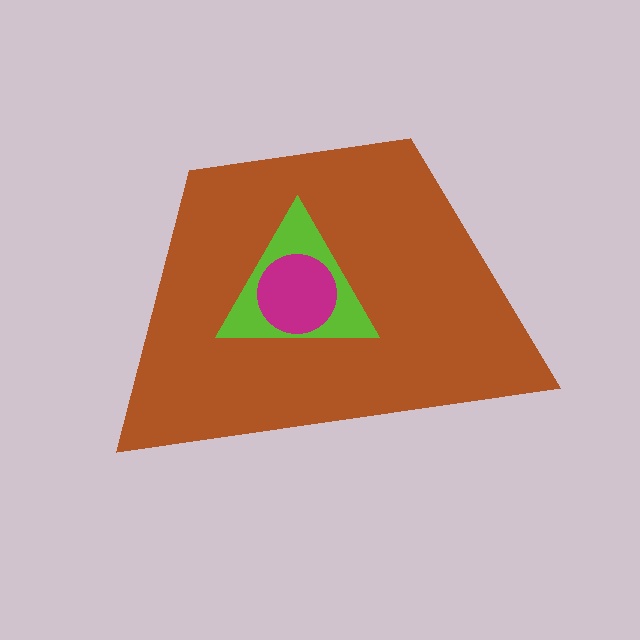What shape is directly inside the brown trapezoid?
The lime triangle.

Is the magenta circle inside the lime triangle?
Yes.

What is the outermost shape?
The brown trapezoid.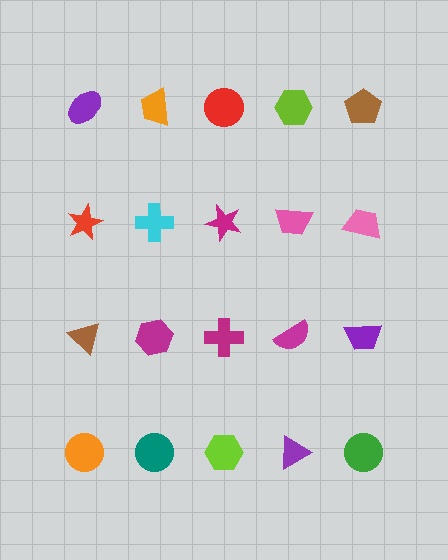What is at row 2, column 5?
A pink trapezoid.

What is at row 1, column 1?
A purple ellipse.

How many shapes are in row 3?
5 shapes.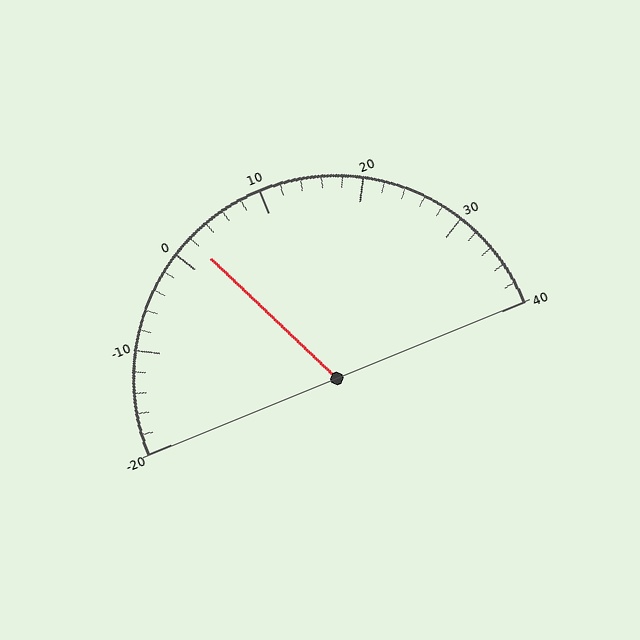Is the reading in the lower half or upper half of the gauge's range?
The reading is in the lower half of the range (-20 to 40).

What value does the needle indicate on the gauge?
The needle indicates approximately 2.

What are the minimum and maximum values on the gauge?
The gauge ranges from -20 to 40.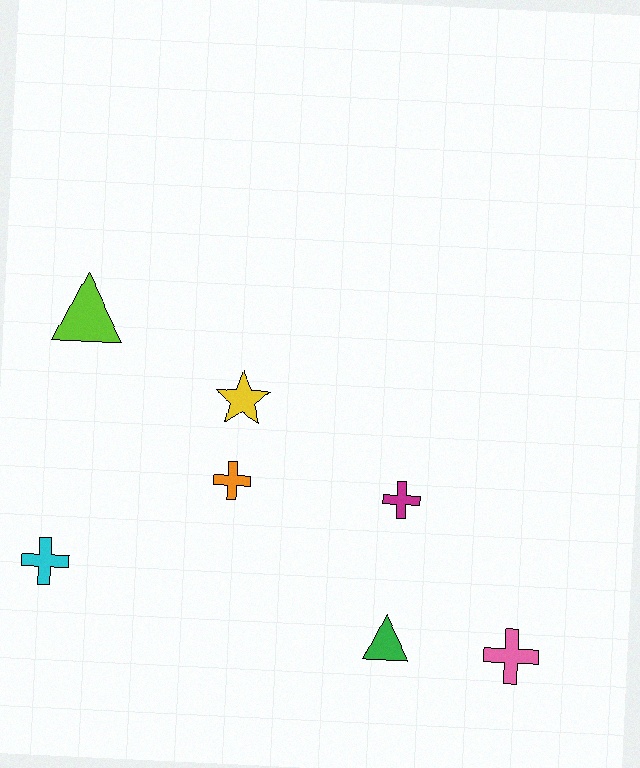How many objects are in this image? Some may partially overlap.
There are 7 objects.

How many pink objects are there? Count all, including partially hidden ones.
There is 1 pink object.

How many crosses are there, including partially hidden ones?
There are 4 crosses.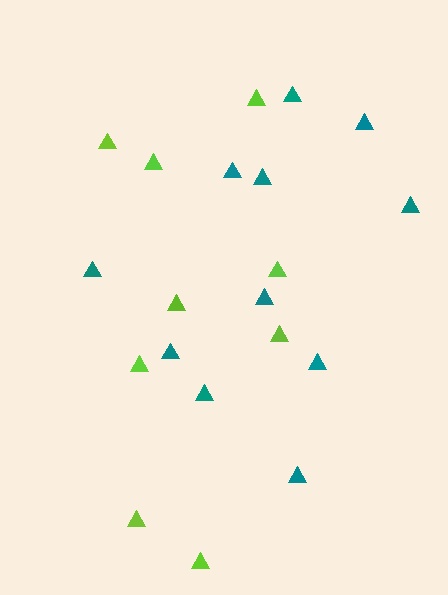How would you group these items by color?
There are 2 groups: one group of teal triangles (11) and one group of lime triangles (9).